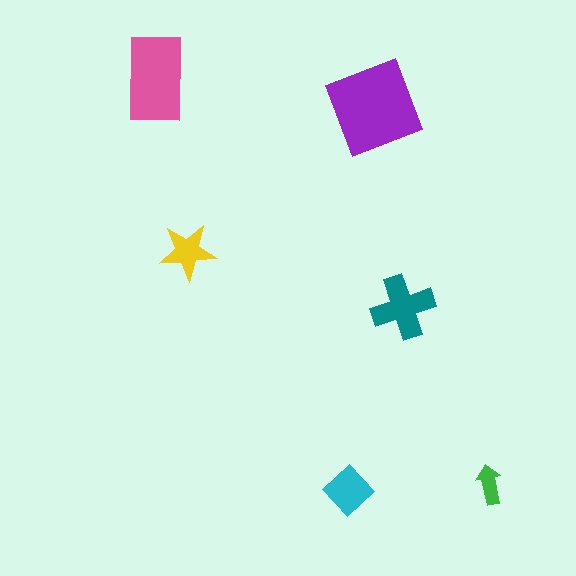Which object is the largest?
The purple diamond.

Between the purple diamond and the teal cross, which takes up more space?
The purple diamond.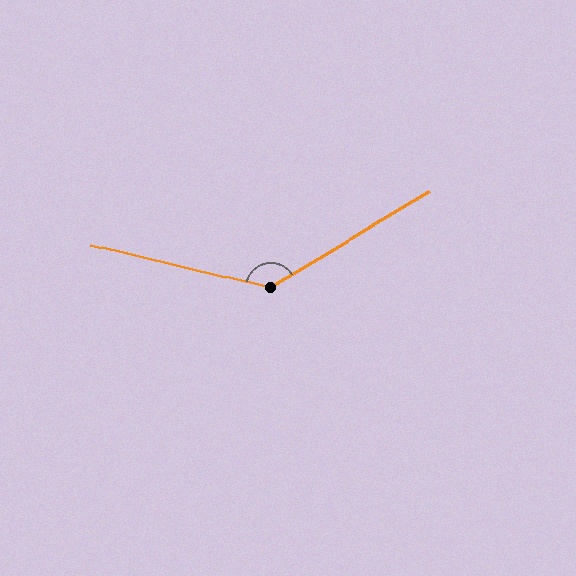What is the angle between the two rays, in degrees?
Approximately 135 degrees.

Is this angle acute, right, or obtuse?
It is obtuse.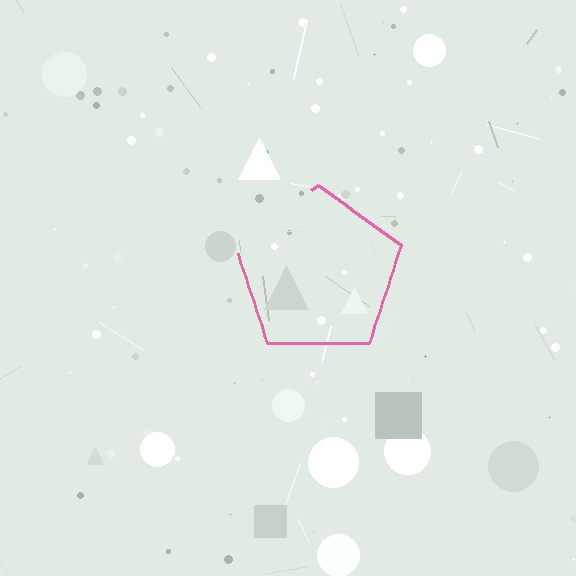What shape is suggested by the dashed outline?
The dashed outline suggests a pentagon.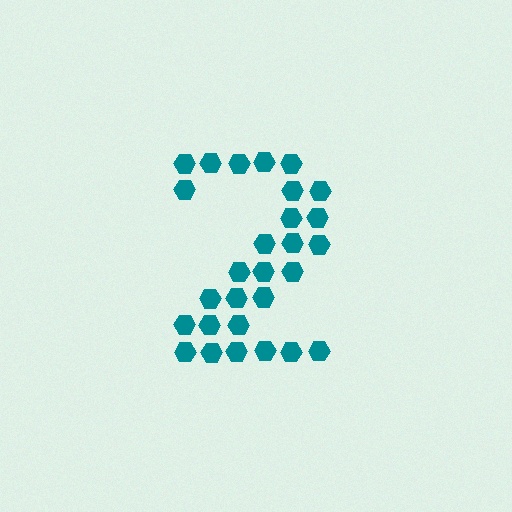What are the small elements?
The small elements are hexagons.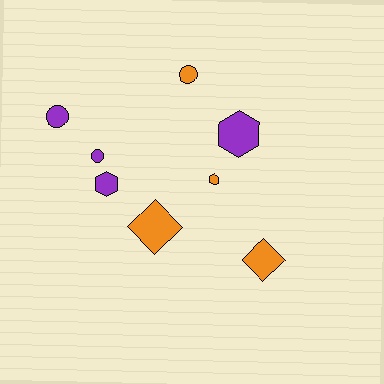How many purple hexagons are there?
There are 2 purple hexagons.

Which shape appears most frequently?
Circle, with 3 objects.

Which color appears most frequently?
Purple, with 4 objects.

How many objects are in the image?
There are 8 objects.